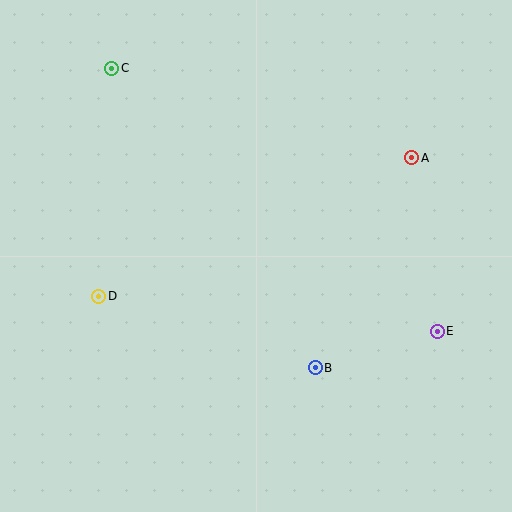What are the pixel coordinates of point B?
Point B is at (315, 368).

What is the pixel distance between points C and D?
The distance between C and D is 228 pixels.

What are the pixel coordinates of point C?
Point C is at (112, 68).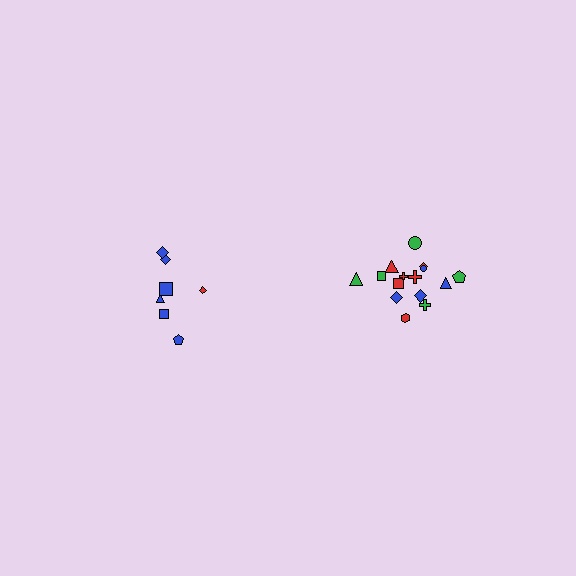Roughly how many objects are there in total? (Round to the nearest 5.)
Roughly 20 objects in total.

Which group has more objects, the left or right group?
The right group.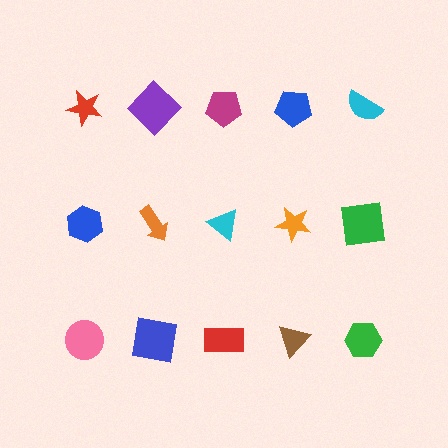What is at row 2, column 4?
An orange star.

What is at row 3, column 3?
A red rectangle.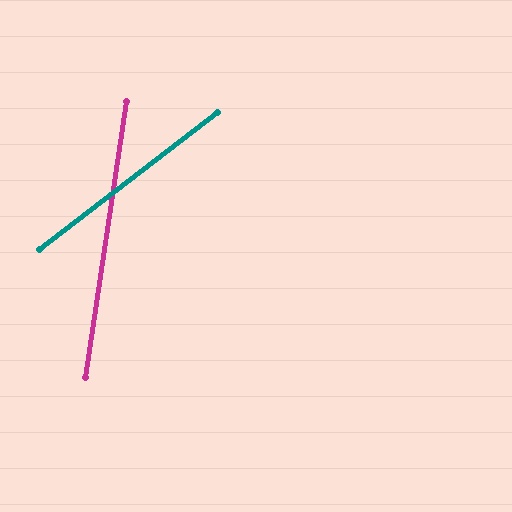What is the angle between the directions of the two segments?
Approximately 44 degrees.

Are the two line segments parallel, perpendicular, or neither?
Neither parallel nor perpendicular — they differ by about 44°.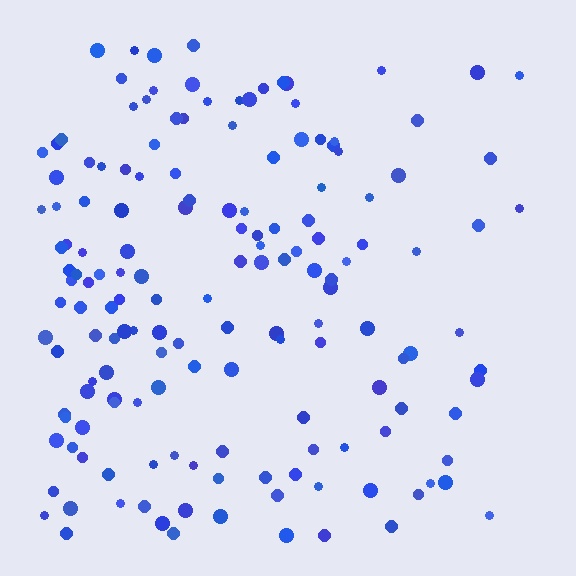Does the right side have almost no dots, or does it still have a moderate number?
Still a moderate number, just noticeably fewer than the left.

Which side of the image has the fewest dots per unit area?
The right.